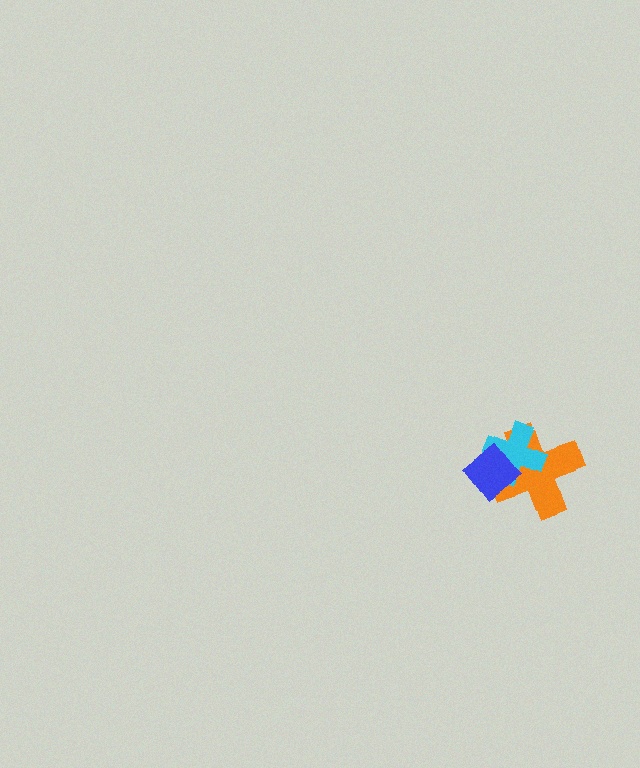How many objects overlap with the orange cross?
2 objects overlap with the orange cross.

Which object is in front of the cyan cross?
The blue diamond is in front of the cyan cross.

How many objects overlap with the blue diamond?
2 objects overlap with the blue diamond.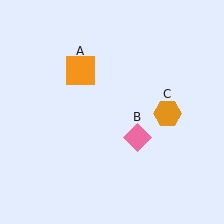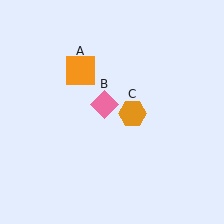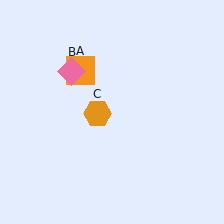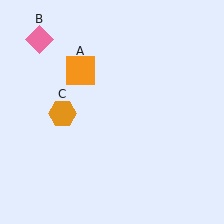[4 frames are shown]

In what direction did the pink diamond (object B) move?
The pink diamond (object B) moved up and to the left.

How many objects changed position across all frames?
2 objects changed position: pink diamond (object B), orange hexagon (object C).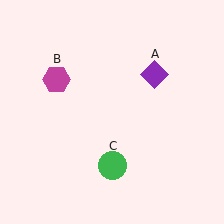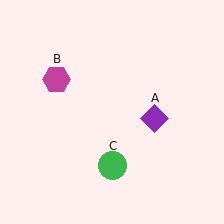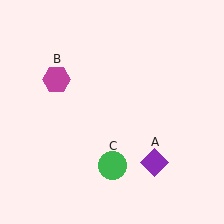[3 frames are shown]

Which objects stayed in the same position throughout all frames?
Magenta hexagon (object B) and green circle (object C) remained stationary.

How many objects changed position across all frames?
1 object changed position: purple diamond (object A).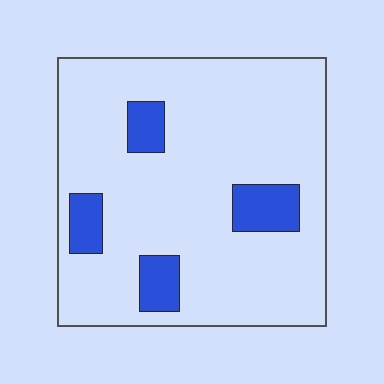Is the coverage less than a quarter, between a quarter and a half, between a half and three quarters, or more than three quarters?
Less than a quarter.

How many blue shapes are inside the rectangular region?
4.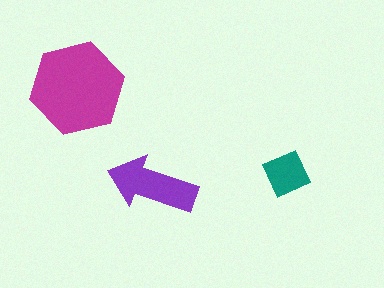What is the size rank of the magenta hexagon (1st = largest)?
1st.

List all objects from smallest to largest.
The teal diamond, the purple arrow, the magenta hexagon.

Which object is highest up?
The magenta hexagon is topmost.